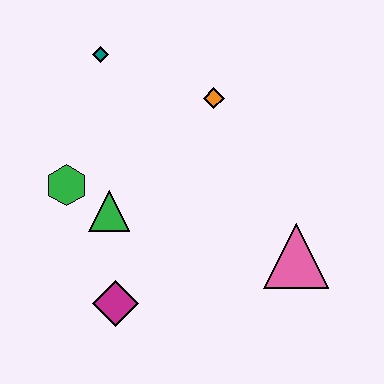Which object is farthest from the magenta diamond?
The teal diamond is farthest from the magenta diamond.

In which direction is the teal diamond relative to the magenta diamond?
The teal diamond is above the magenta diamond.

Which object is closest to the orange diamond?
The teal diamond is closest to the orange diamond.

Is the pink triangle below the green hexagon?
Yes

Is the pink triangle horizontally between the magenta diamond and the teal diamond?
No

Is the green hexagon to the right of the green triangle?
No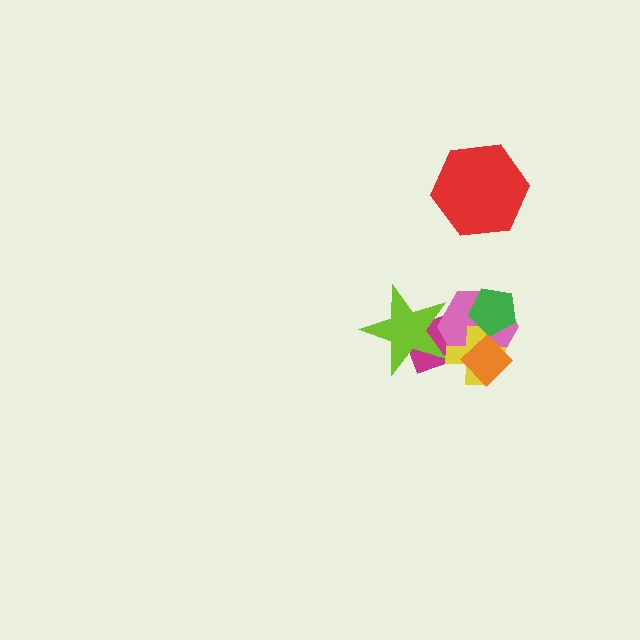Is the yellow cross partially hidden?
Yes, it is partially covered by another shape.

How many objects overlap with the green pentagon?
3 objects overlap with the green pentagon.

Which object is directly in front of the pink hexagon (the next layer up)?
The yellow cross is directly in front of the pink hexagon.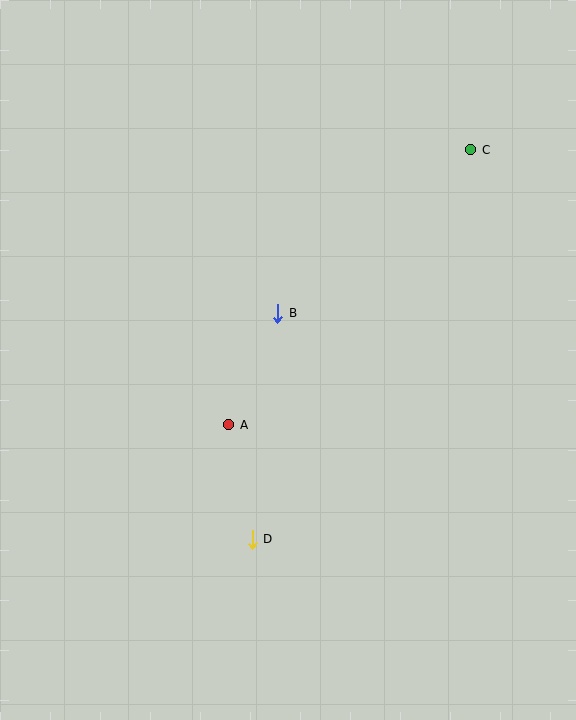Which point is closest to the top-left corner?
Point B is closest to the top-left corner.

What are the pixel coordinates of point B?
Point B is at (277, 313).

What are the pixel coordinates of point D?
Point D is at (252, 539).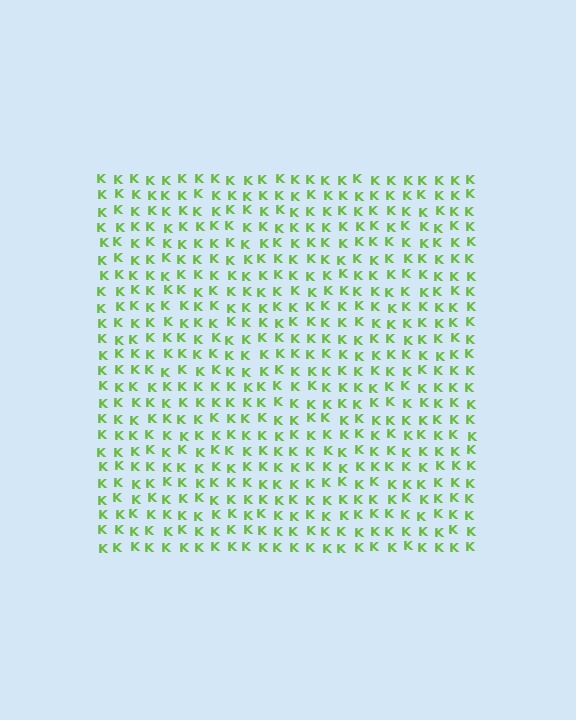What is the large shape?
The large shape is a square.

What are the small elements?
The small elements are letter K's.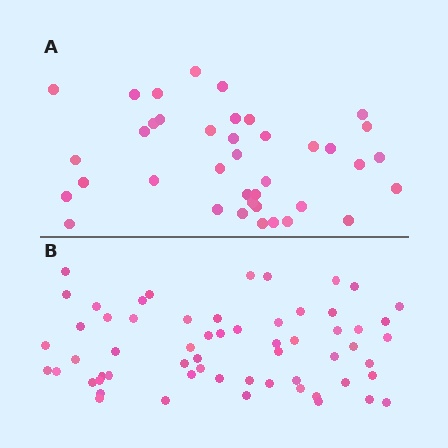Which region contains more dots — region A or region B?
Region B (the bottom region) has more dots.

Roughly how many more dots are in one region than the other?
Region B has approximately 20 more dots than region A.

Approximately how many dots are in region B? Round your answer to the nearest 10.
About 60 dots.